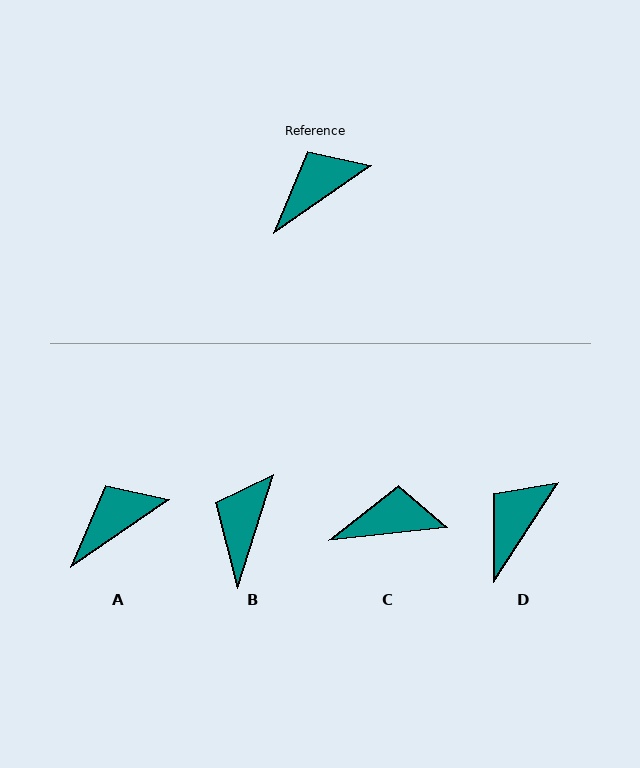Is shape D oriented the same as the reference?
No, it is off by about 22 degrees.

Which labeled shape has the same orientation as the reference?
A.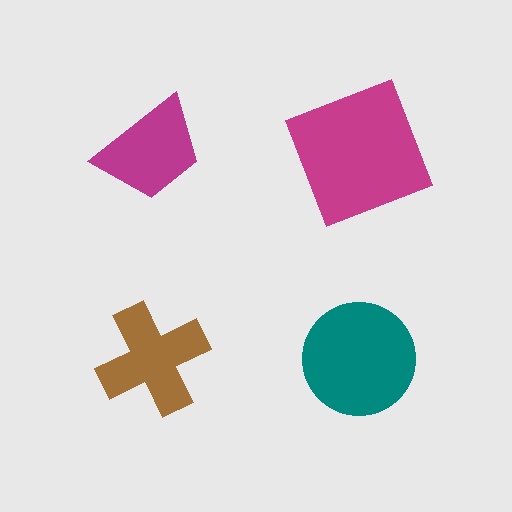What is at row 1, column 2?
A magenta square.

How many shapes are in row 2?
2 shapes.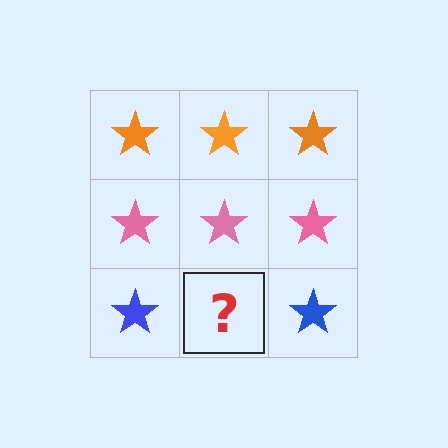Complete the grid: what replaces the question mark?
The question mark should be replaced with a blue star.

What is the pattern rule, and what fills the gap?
The rule is that each row has a consistent color. The gap should be filled with a blue star.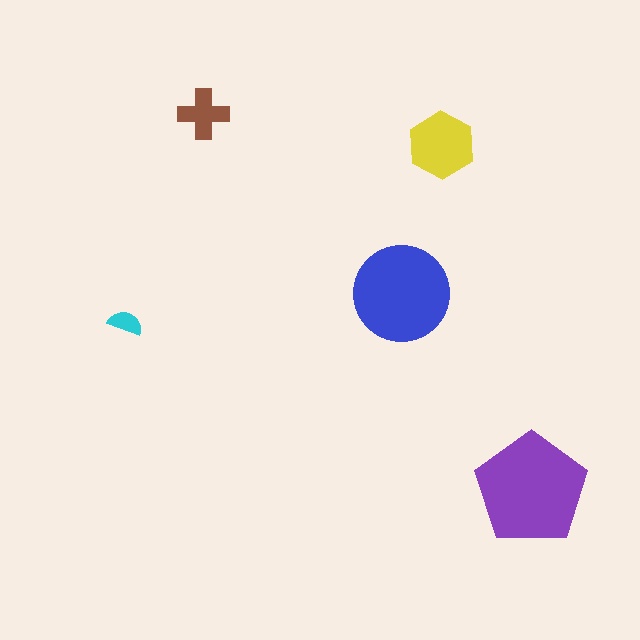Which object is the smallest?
The cyan semicircle.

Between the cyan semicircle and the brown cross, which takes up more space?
The brown cross.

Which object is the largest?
The purple pentagon.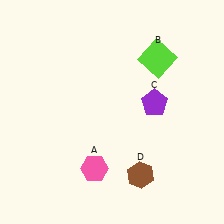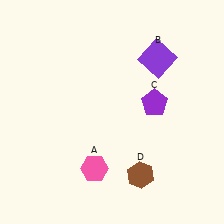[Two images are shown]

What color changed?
The square (B) changed from lime in Image 1 to purple in Image 2.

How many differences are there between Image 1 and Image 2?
There is 1 difference between the two images.